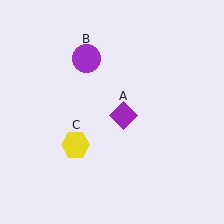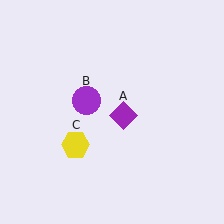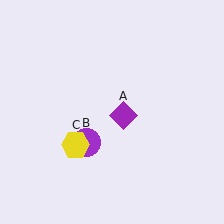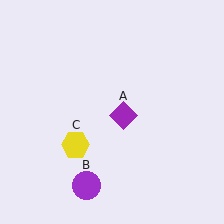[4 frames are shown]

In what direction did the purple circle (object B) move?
The purple circle (object B) moved down.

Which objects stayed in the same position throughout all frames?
Purple diamond (object A) and yellow hexagon (object C) remained stationary.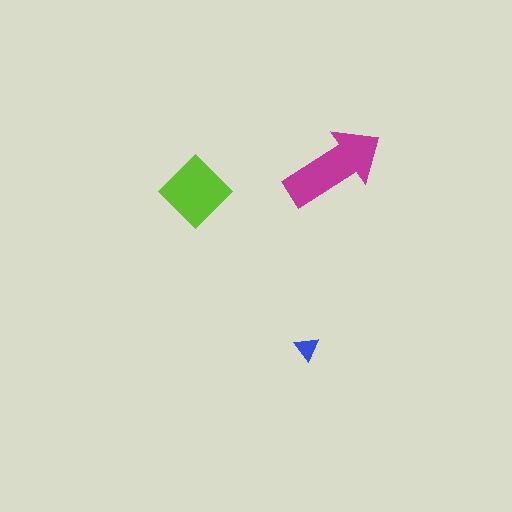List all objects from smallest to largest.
The blue triangle, the lime diamond, the magenta arrow.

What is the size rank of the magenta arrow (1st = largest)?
1st.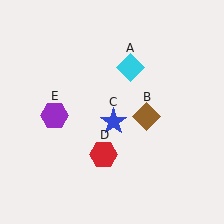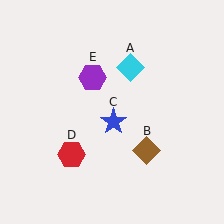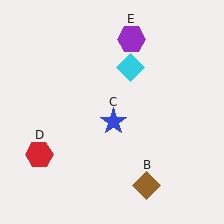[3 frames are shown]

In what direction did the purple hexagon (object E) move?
The purple hexagon (object E) moved up and to the right.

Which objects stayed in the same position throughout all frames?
Cyan diamond (object A) and blue star (object C) remained stationary.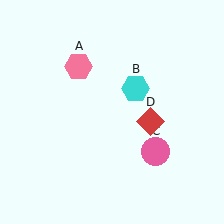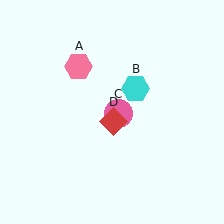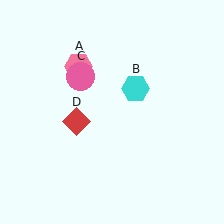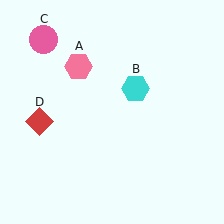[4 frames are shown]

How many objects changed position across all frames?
2 objects changed position: pink circle (object C), red diamond (object D).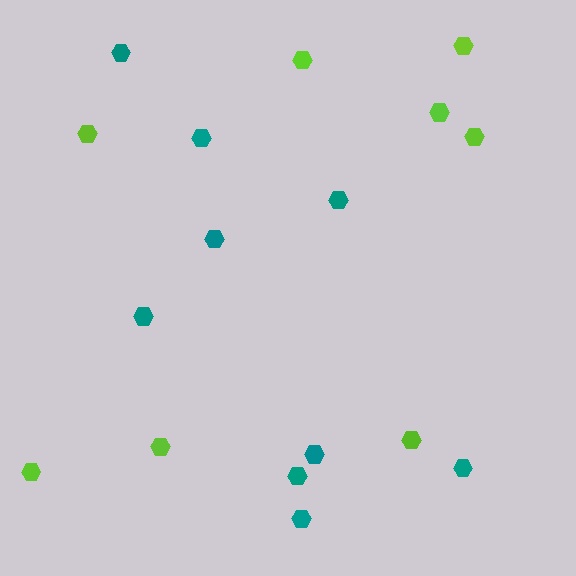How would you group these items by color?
There are 2 groups: one group of teal hexagons (9) and one group of lime hexagons (8).